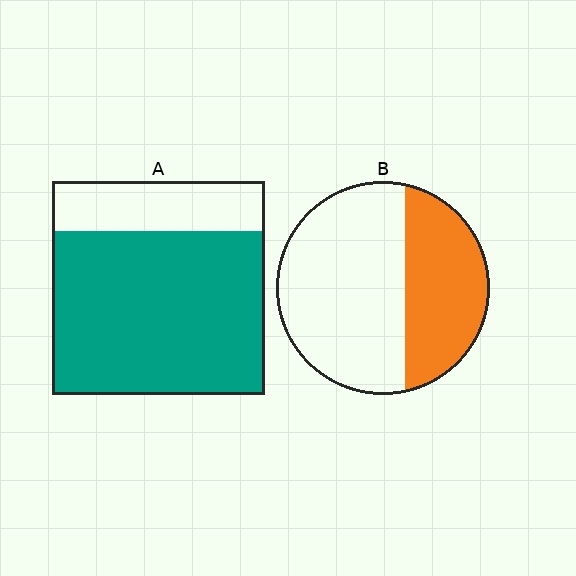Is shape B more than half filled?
No.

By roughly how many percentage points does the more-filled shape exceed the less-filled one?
By roughly 40 percentage points (A over B).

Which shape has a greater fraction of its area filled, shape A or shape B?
Shape A.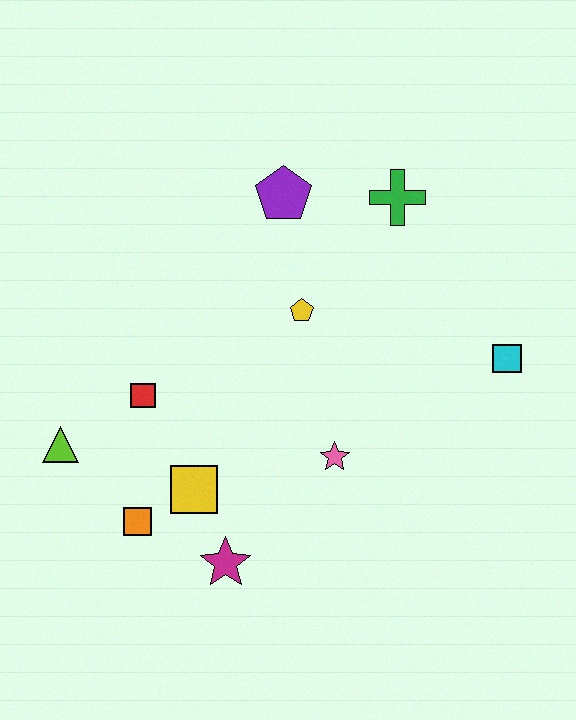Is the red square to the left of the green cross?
Yes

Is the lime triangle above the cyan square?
No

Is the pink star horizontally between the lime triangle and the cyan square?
Yes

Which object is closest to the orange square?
The yellow square is closest to the orange square.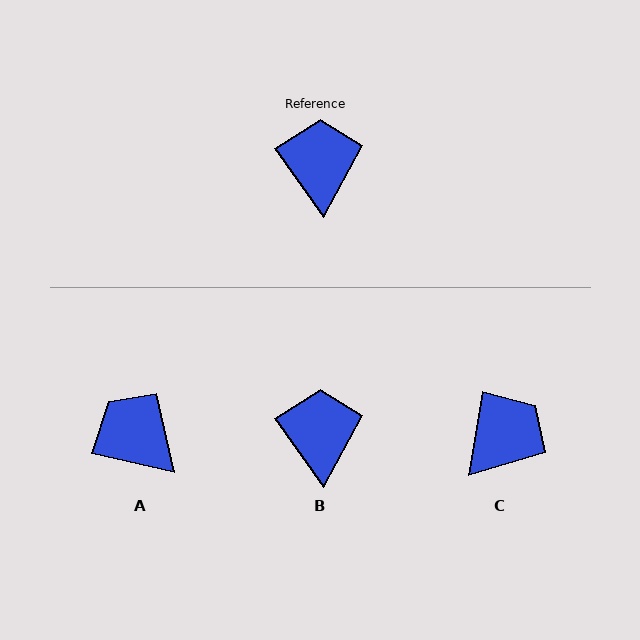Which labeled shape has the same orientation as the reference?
B.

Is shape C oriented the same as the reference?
No, it is off by about 46 degrees.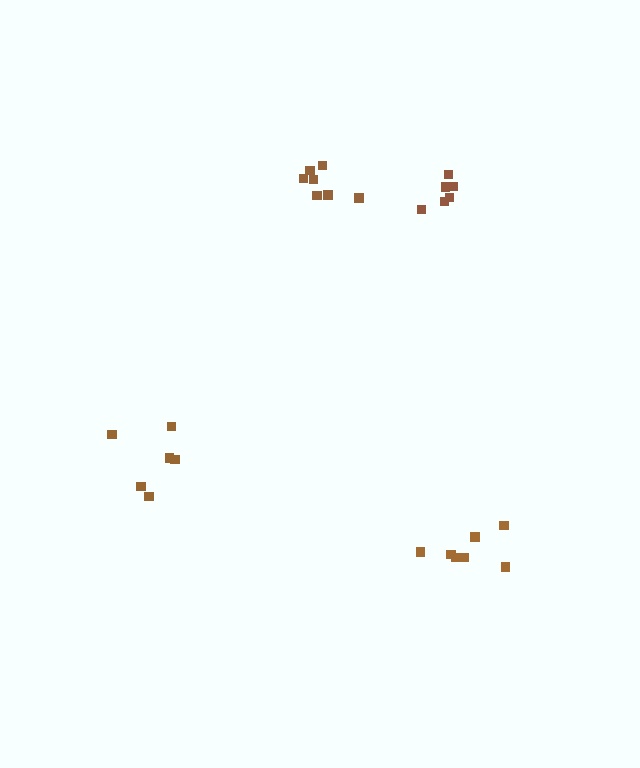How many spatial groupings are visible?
There are 4 spatial groupings.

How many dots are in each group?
Group 1: 6 dots, Group 2: 7 dots, Group 3: 6 dots, Group 4: 7 dots (26 total).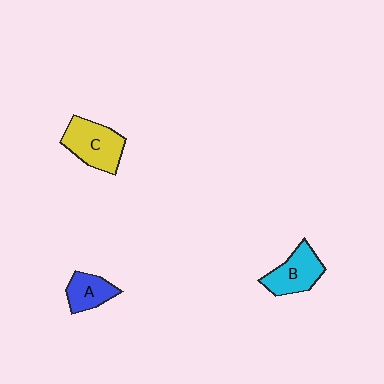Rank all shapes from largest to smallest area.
From largest to smallest: C (yellow), B (cyan), A (blue).